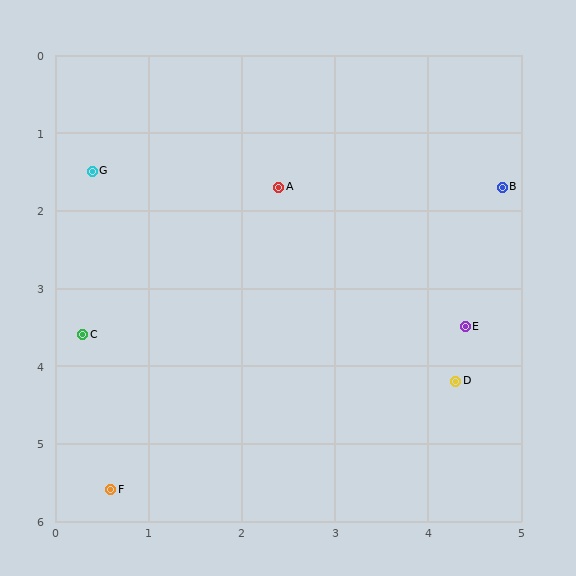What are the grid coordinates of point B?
Point B is at approximately (4.8, 1.7).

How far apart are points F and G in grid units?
Points F and G are about 4.1 grid units apart.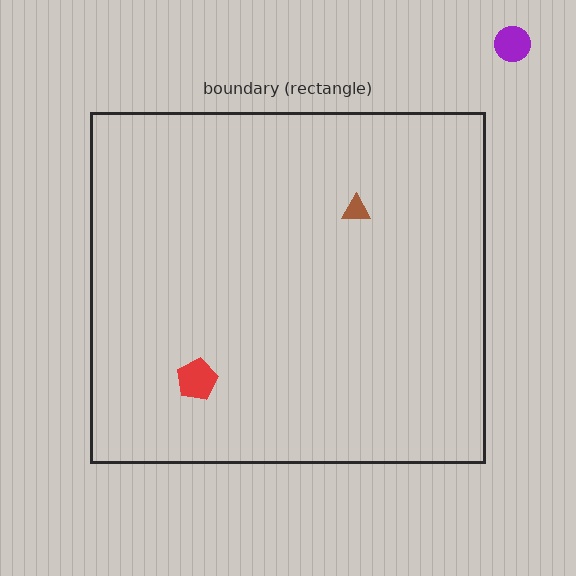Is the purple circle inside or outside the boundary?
Outside.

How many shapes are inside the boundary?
2 inside, 1 outside.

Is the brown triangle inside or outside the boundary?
Inside.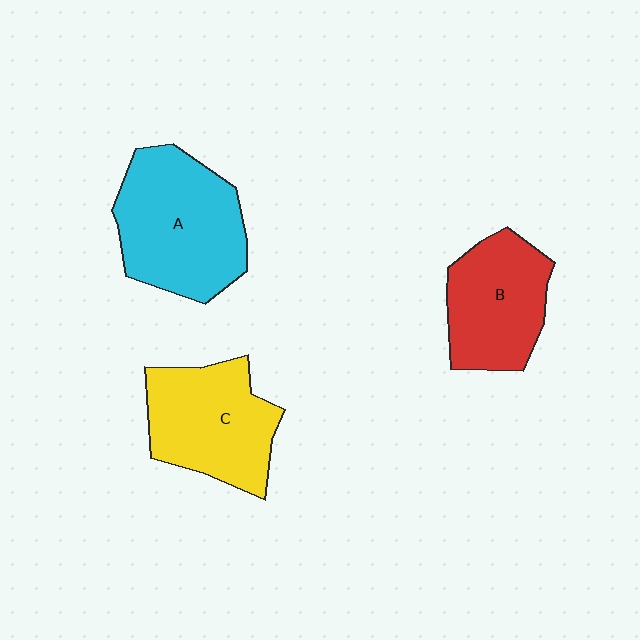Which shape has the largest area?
Shape A (cyan).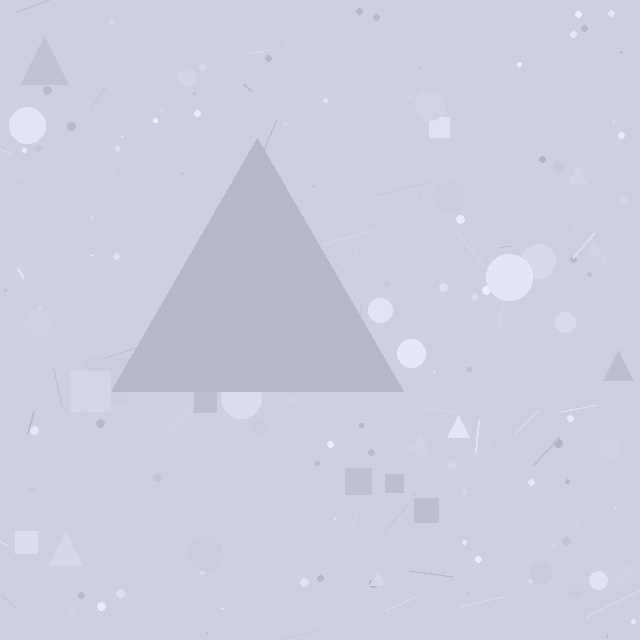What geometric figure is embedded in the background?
A triangle is embedded in the background.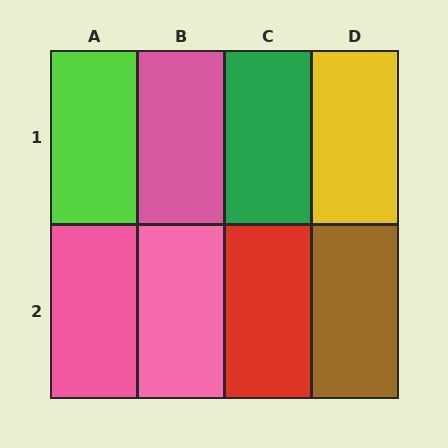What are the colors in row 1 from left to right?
Lime, pink, green, yellow.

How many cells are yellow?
1 cell is yellow.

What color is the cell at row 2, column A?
Pink.